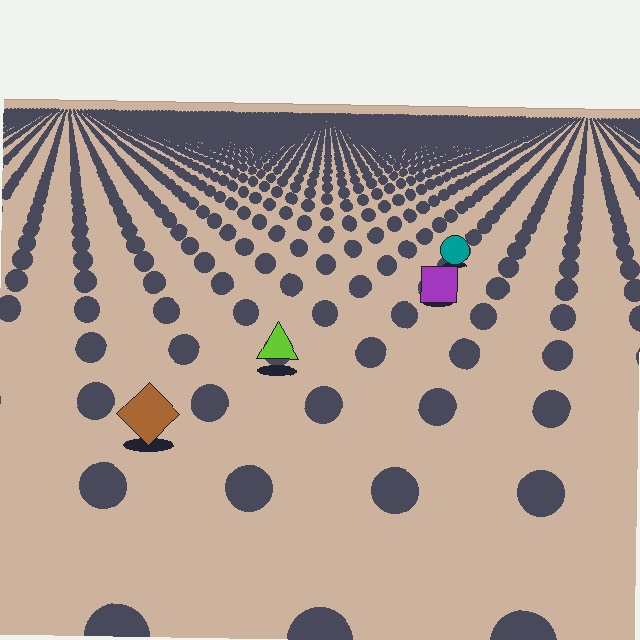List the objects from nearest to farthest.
From nearest to farthest: the brown diamond, the lime triangle, the purple square, the teal circle.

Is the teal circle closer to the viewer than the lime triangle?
No. The lime triangle is closer — you can tell from the texture gradient: the ground texture is coarser near it.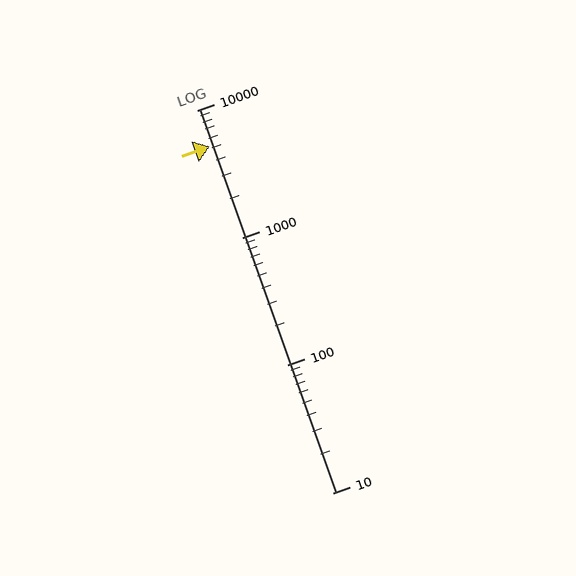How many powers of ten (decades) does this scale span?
The scale spans 3 decades, from 10 to 10000.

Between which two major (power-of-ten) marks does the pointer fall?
The pointer is between 1000 and 10000.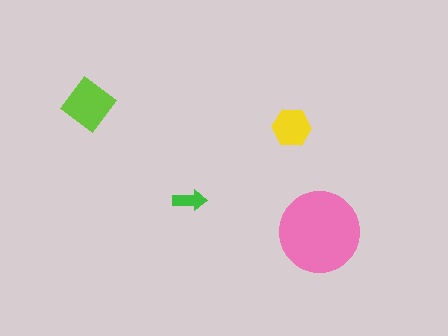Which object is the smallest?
The green arrow.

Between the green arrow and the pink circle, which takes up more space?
The pink circle.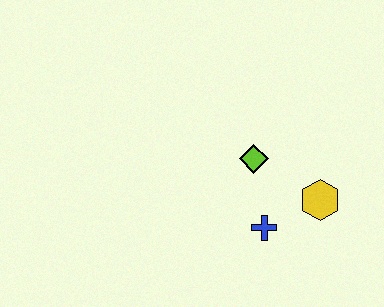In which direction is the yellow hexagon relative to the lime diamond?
The yellow hexagon is to the right of the lime diamond.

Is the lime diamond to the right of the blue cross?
No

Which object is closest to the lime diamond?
The blue cross is closest to the lime diamond.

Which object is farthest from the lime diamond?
The yellow hexagon is farthest from the lime diamond.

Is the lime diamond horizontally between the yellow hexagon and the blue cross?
No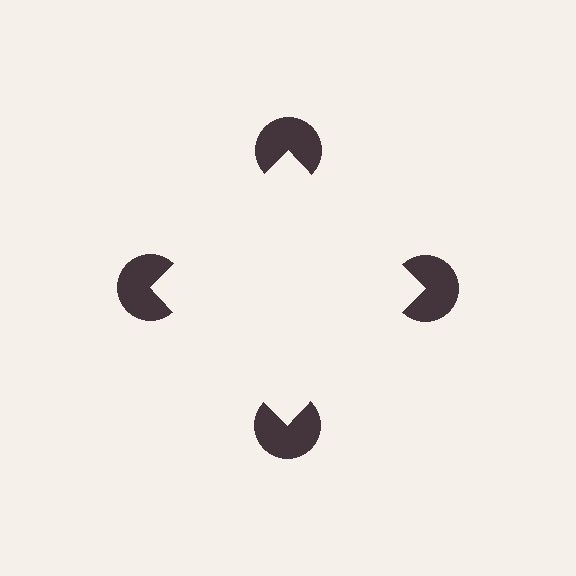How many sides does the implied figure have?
4 sides.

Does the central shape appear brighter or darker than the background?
It typically appears slightly brighter than the background, even though no actual brightness change is drawn.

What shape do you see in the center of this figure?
An illusory square — its edges are inferred from the aligned wedge cuts in the pac-man discs, not physically drawn.